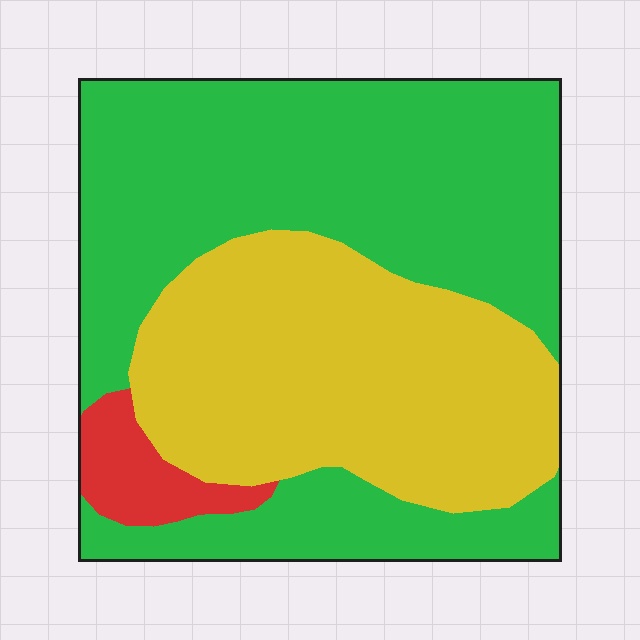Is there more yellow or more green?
Green.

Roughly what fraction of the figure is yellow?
Yellow covers around 40% of the figure.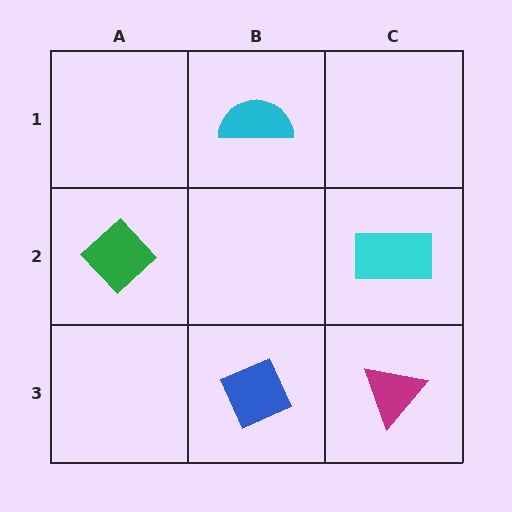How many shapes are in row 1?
1 shape.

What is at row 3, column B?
A blue diamond.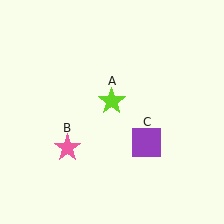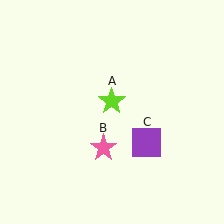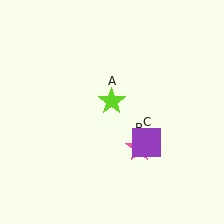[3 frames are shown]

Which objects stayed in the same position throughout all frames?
Lime star (object A) and purple square (object C) remained stationary.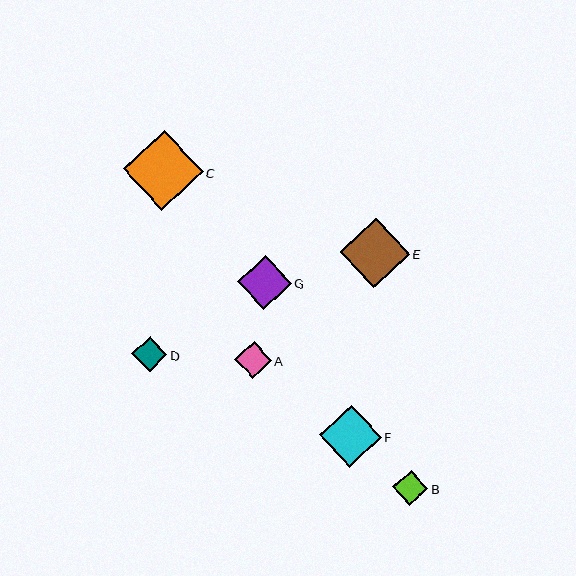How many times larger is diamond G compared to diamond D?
Diamond G is approximately 1.5 times the size of diamond D.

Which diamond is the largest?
Diamond C is the largest with a size of approximately 80 pixels.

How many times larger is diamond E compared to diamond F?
Diamond E is approximately 1.1 times the size of diamond F.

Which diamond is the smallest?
Diamond D is the smallest with a size of approximately 35 pixels.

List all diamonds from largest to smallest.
From largest to smallest: C, E, F, G, A, B, D.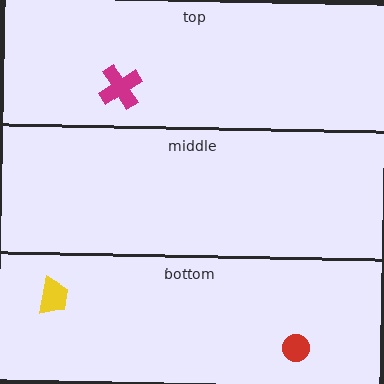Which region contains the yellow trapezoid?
The bottom region.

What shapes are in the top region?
The magenta cross.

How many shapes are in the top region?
1.